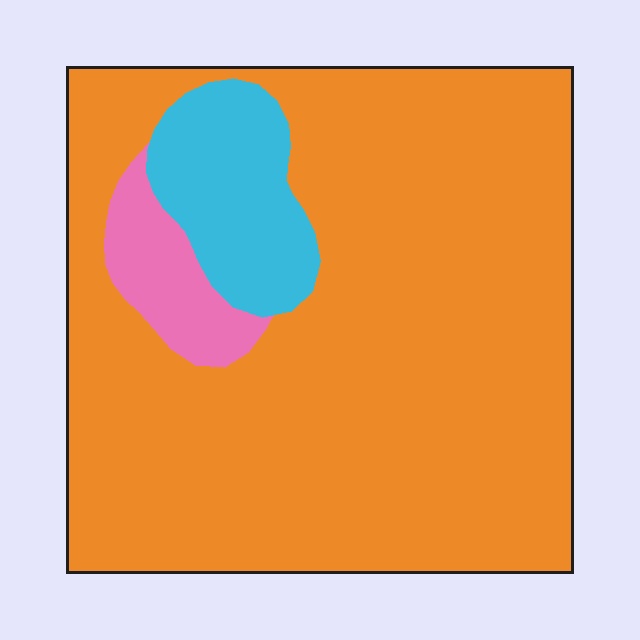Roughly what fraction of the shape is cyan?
Cyan takes up about one tenth (1/10) of the shape.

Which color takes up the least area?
Pink, at roughly 5%.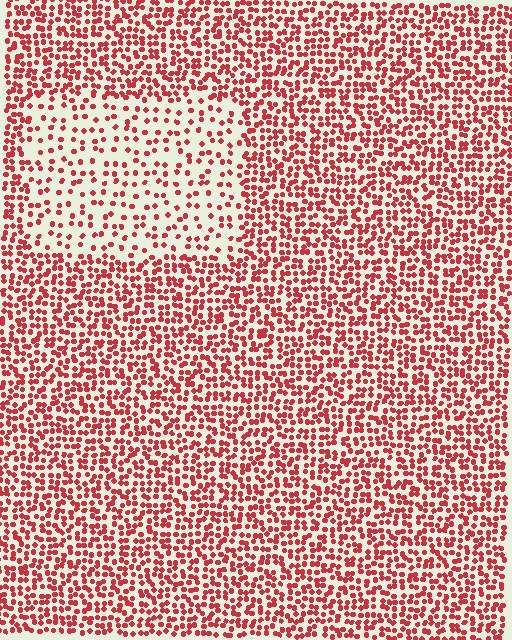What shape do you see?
I see a rectangle.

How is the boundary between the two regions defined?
The boundary is defined by a change in element density (approximately 2.2x ratio). All elements are the same color, size, and shape.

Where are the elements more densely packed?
The elements are more densely packed outside the rectangle boundary.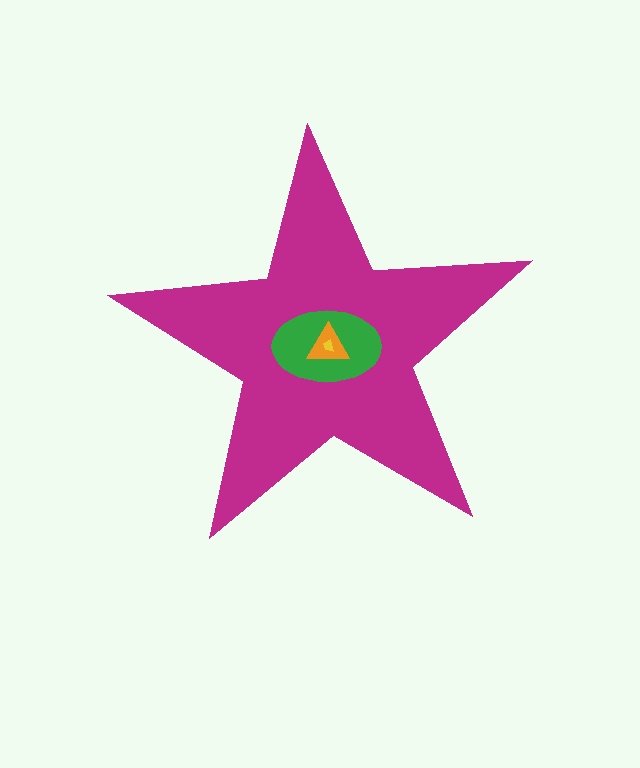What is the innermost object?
The yellow trapezoid.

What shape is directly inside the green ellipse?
The orange triangle.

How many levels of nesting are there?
4.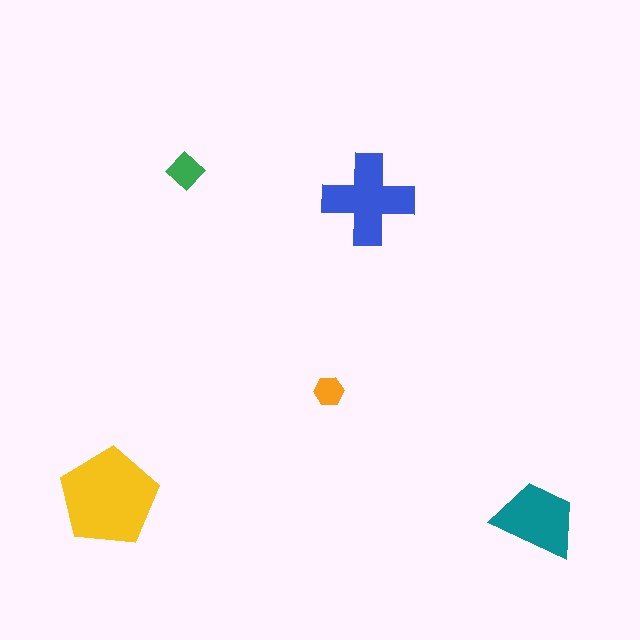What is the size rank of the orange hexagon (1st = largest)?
5th.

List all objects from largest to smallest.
The yellow pentagon, the blue cross, the teal trapezoid, the green diamond, the orange hexagon.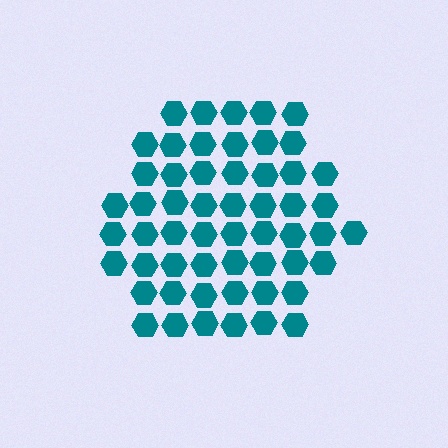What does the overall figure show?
The overall figure shows a hexagon.